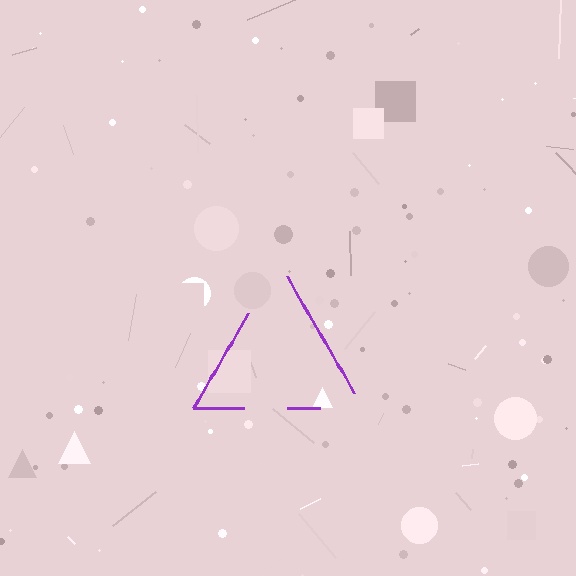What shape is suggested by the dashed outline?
The dashed outline suggests a triangle.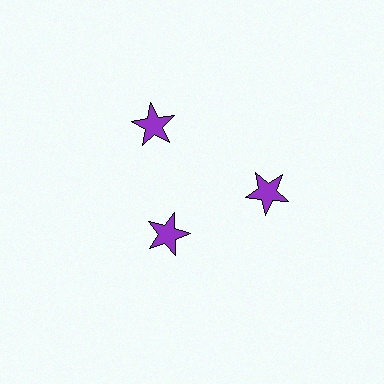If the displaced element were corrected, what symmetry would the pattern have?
It would have 3-fold rotational symmetry — the pattern would map onto itself every 120 degrees.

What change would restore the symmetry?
The symmetry would be restored by moving it outward, back onto the ring so that all 3 stars sit at equal angles and equal distance from the center.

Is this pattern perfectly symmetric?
No. The 3 purple stars are arranged in a ring, but one element near the 7 o'clock position is pulled inward toward the center, breaking the 3-fold rotational symmetry.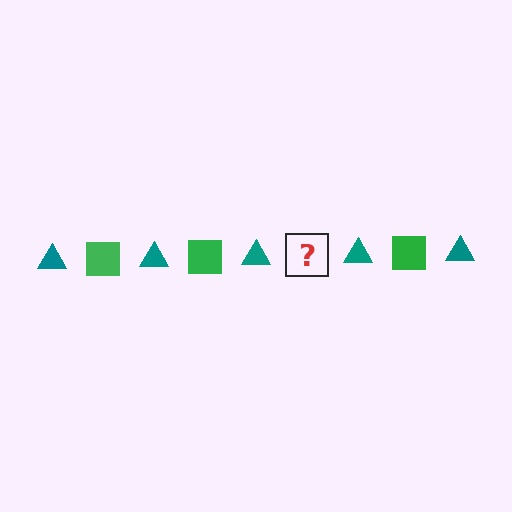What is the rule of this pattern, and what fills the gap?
The rule is that the pattern alternates between teal triangle and green square. The gap should be filled with a green square.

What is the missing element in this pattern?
The missing element is a green square.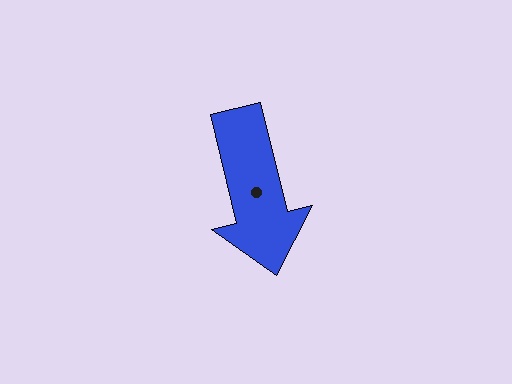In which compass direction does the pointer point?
South.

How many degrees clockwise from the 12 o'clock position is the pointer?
Approximately 166 degrees.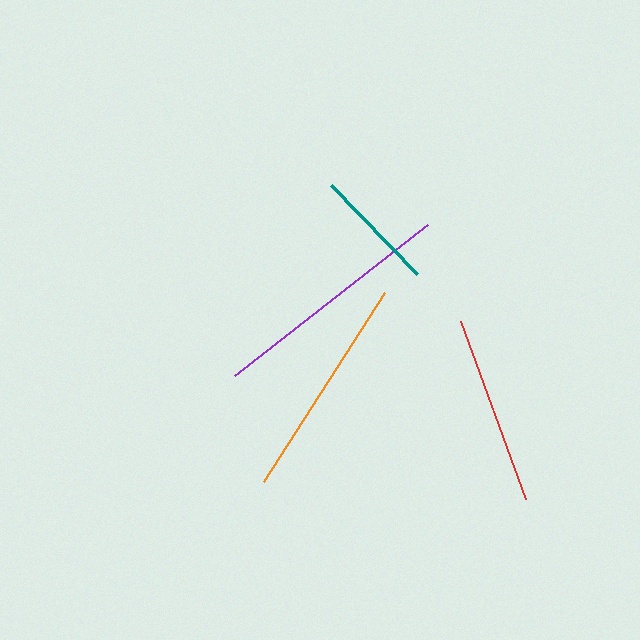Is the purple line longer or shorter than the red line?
The purple line is longer than the red line.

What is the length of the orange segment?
The orange segment is approximately 225 pixels long.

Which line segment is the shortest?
The teal line is the shortest at approximately 124 pixels.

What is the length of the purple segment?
The purple segment is approximately 245 pixels long.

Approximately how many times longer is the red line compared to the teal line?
The red line is approximately 1.5 times the length of the teal line.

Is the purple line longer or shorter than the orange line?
The purple line is longer than the orange line.